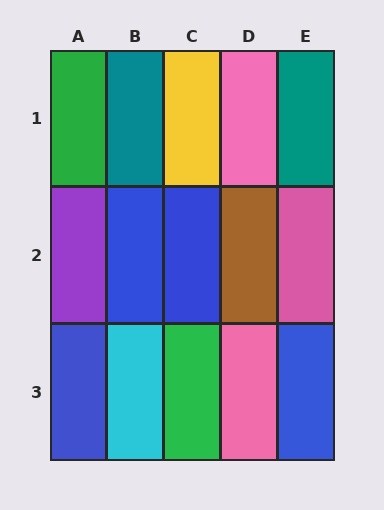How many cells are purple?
1 cell is purple.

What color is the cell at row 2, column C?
Blue.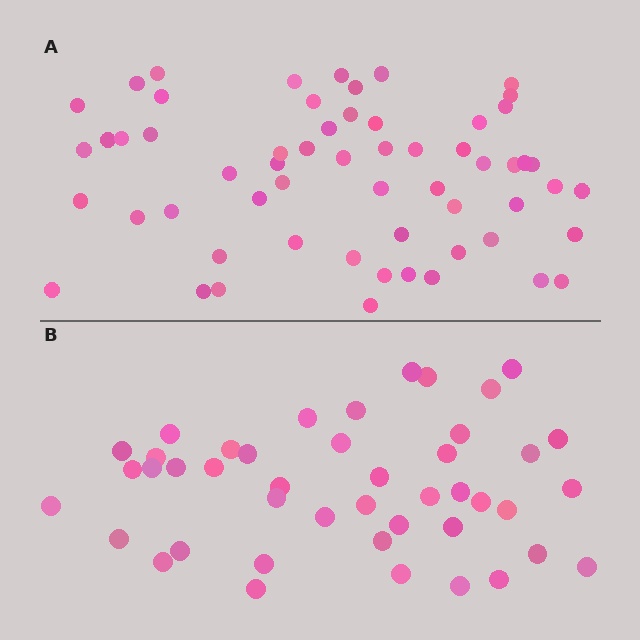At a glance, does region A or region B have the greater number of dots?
Region A (the top region) has more dots.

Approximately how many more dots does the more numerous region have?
Region A has approximately 15 more dots than region B.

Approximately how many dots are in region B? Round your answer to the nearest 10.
About 40 dots. (The exact count is 44, which rounds to 40.)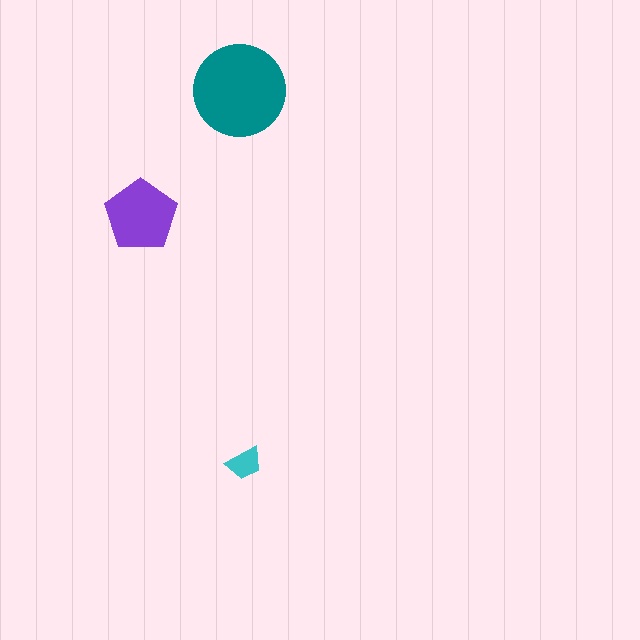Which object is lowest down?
The cyan trapezoid is bottommost.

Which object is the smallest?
The cyan trapezoid.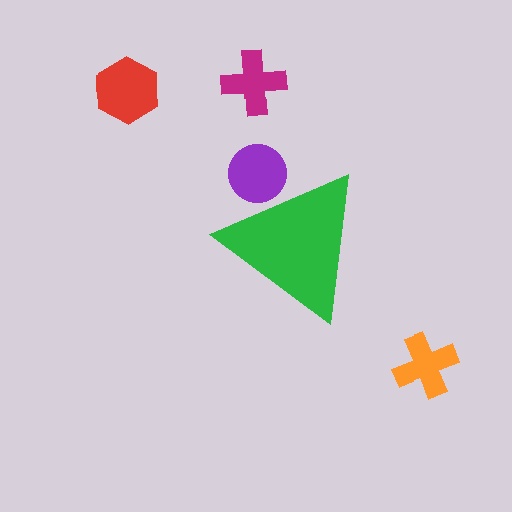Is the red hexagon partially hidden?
No, the red hexagon is fully visible.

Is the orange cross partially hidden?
No, the orange cross is fully visible.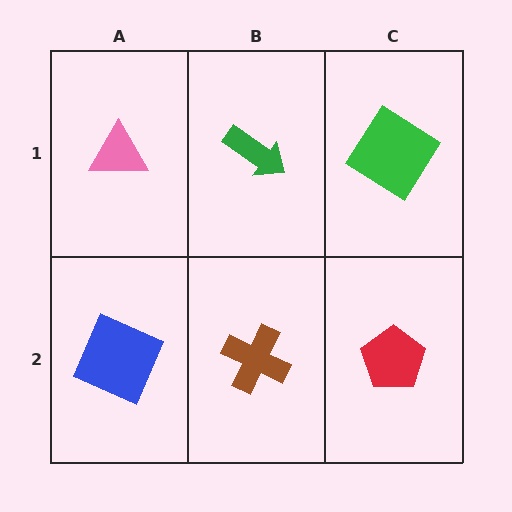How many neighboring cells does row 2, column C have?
2.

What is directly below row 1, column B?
A brown cross.